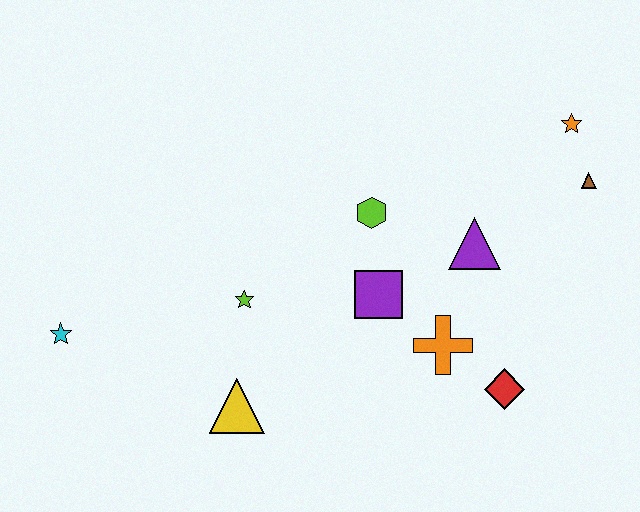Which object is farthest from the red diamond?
The cyan star is farthest from the red diamond.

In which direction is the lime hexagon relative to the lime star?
The lime hexagon is to the right of the lime star.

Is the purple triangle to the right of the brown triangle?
No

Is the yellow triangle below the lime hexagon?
Yes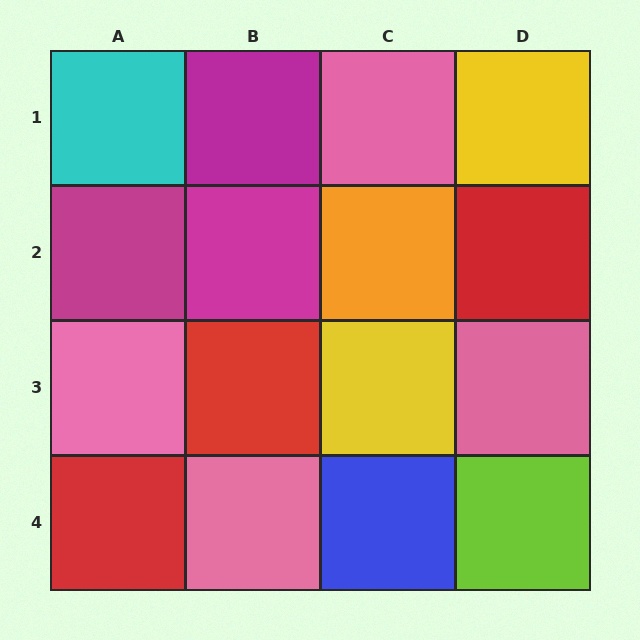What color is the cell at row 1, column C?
Pink.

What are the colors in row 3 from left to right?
Pink, red, yellow, pink.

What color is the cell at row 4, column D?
Lime.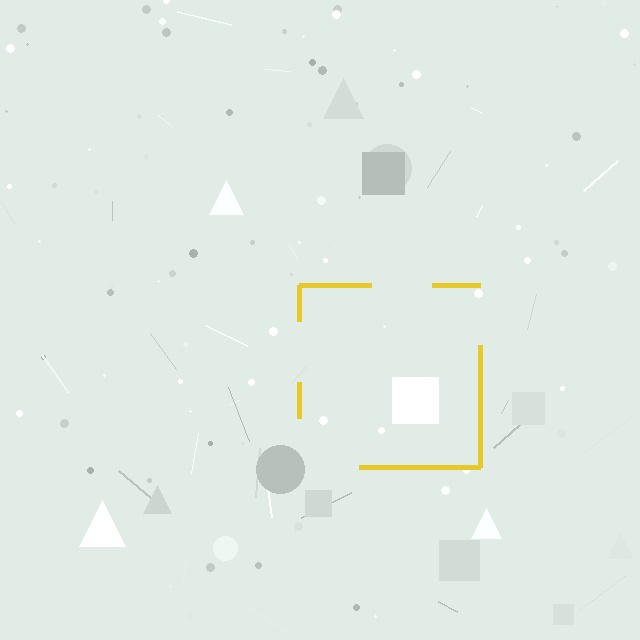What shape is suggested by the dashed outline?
The dashed outline suggests a square.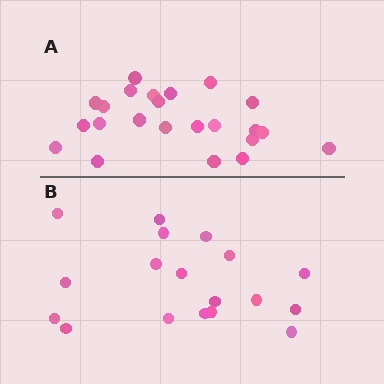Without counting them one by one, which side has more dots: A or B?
Region A (the top region) has more dots.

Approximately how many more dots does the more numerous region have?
Region A has about 5 more dots than region B.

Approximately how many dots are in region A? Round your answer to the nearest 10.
About 20 dots. (The exact count is 23, which rounds to 20.)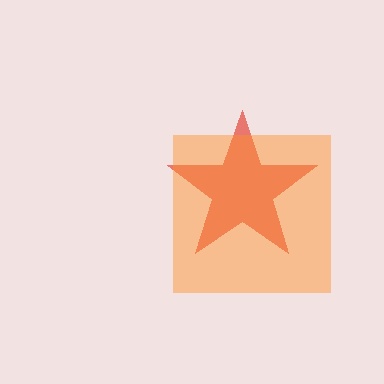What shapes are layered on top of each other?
The layered shapes are: a red star, an orange square.